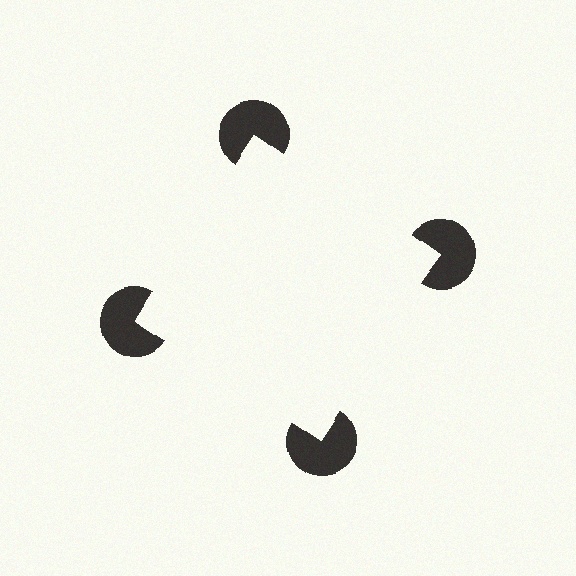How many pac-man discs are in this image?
There are 4 — one at each vertex of the illusory square.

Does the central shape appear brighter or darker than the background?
It typically appears slightly brighter than the background, even though no actual brightness change is drawn.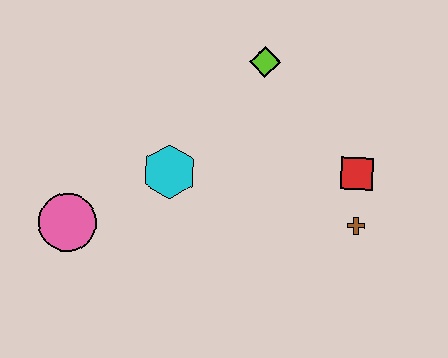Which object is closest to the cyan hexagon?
The pink circle is closest to the cyan hexagon.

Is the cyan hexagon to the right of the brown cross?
No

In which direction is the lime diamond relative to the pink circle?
The lime diamond is to the right of the pink circle.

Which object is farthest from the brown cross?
The pink circle is farthest from the brown cross.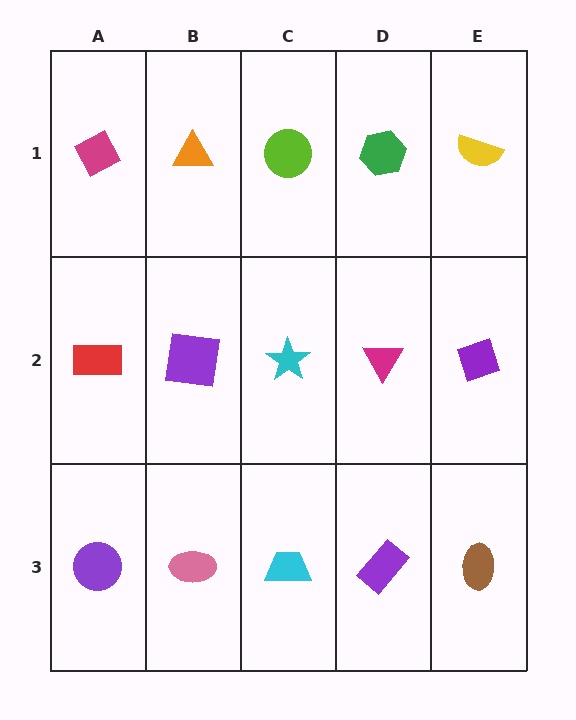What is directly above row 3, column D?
A magenta triangle.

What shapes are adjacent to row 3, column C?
A cyan star (row 2, column C), a pink ellipse (row 3, column B), a purple rectangle (row 3, column D).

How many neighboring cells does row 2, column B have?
4.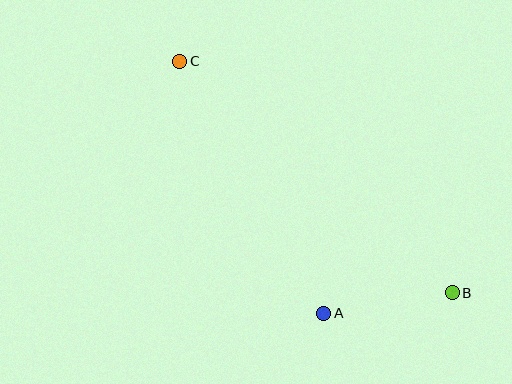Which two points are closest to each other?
Points A and B are closest to each other.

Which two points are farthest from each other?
Points B and C are farthest from each other.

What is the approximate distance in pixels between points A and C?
The distance between A and C is approximately 290 pixels.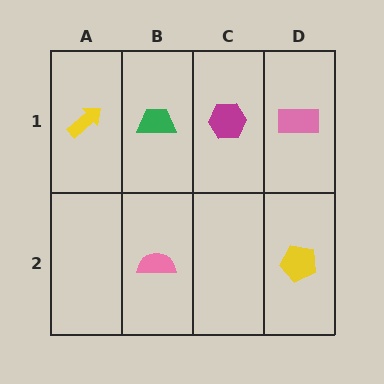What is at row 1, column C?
A magenta hexagon.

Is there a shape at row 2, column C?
No, that cell is empty.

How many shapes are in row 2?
2 shapes.